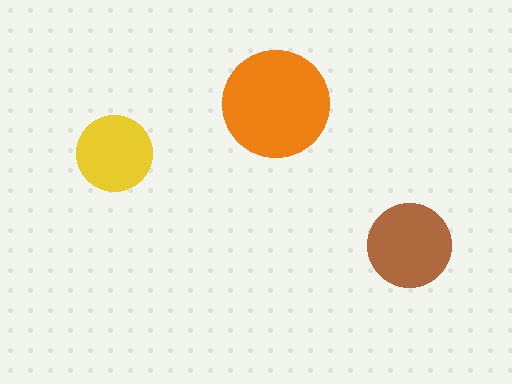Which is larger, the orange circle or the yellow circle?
The orange one.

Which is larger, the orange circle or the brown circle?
The orange one.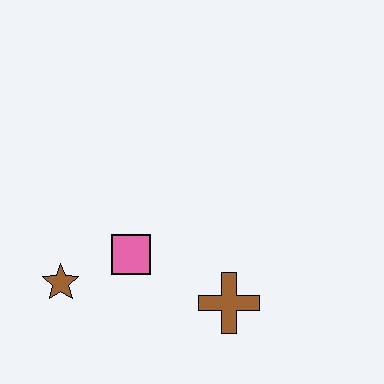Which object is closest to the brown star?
The pink square is closest to the brown star.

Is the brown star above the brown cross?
Yes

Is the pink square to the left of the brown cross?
Yes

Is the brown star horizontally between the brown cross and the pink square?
No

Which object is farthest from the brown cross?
The brown star is farthest from the brown cross.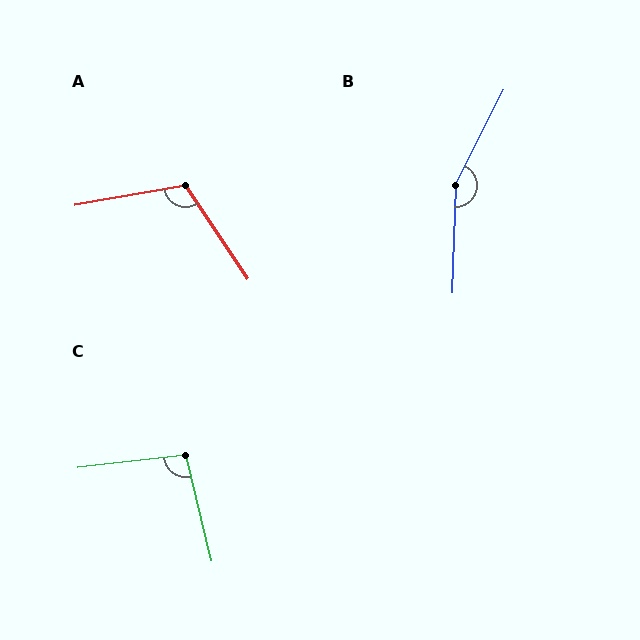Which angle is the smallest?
C, at approximately 97 degrees.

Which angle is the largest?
B, at approximately 155 degrees.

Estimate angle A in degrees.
Approximately 113 degrees.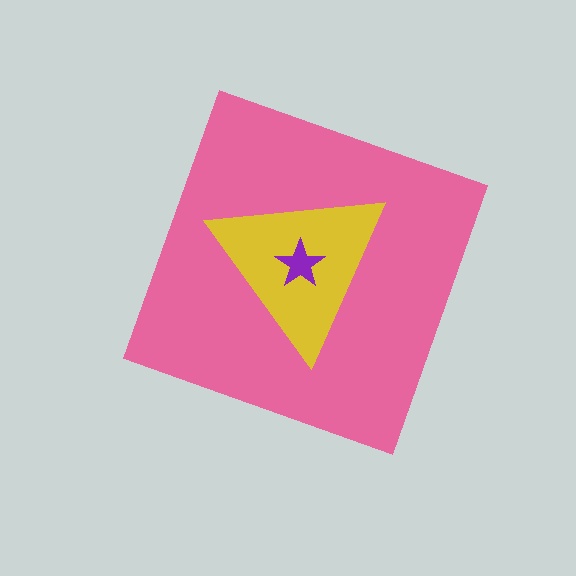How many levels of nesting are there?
3.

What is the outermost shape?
The pink diamond.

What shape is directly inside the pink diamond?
The yellow triangle.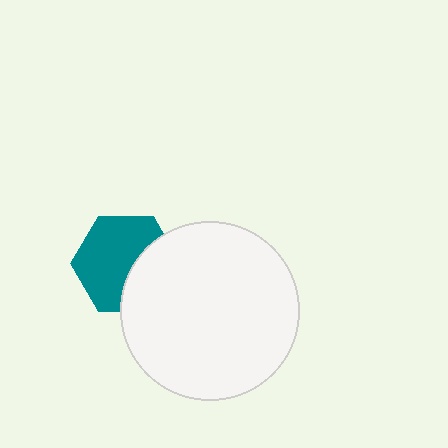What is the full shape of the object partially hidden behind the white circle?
The partially hidden object is a teal hexagon.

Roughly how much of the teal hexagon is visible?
About half of it is visible (roughly 64%).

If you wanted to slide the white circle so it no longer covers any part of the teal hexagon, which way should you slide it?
Slide it right — that is the most direct way to separate the two shapes.